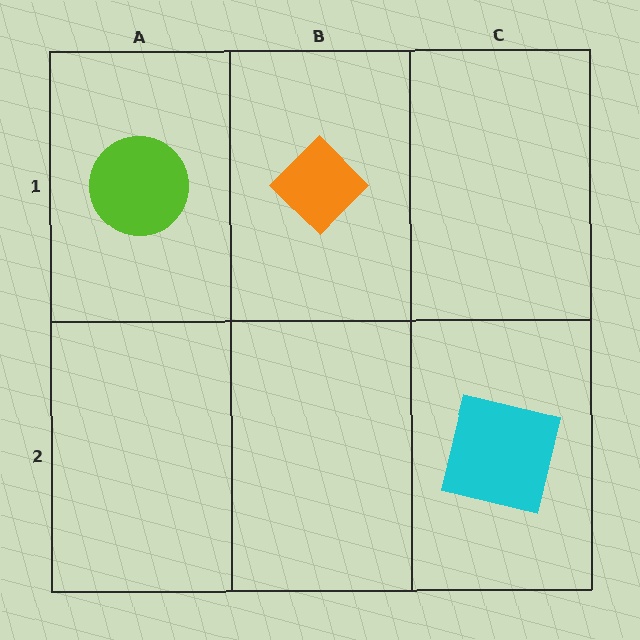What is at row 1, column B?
An orange diamond.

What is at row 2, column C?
A cyan square.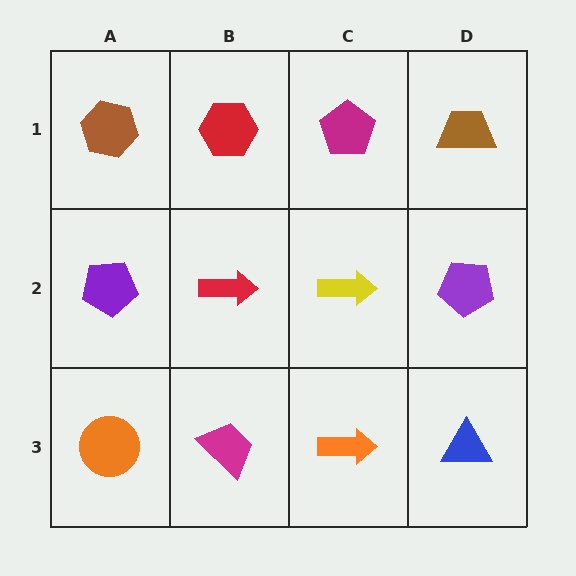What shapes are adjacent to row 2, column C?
A magenta pentagon (row 1, column C), an orange arrow (row 3, column C), a red arrow (row 2, column B), a purple pentagon (row 2, column D).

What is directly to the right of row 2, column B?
A yellow arrow.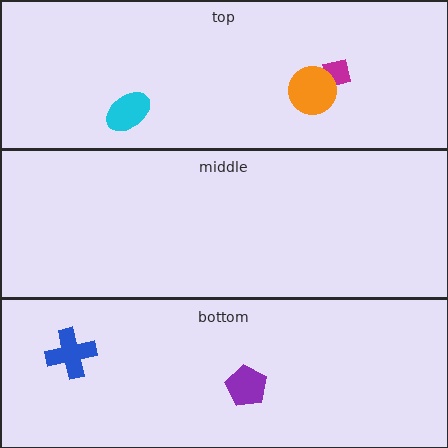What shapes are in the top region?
The magenta square, the cyan ellipse, the orange circle.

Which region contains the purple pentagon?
The bottom region.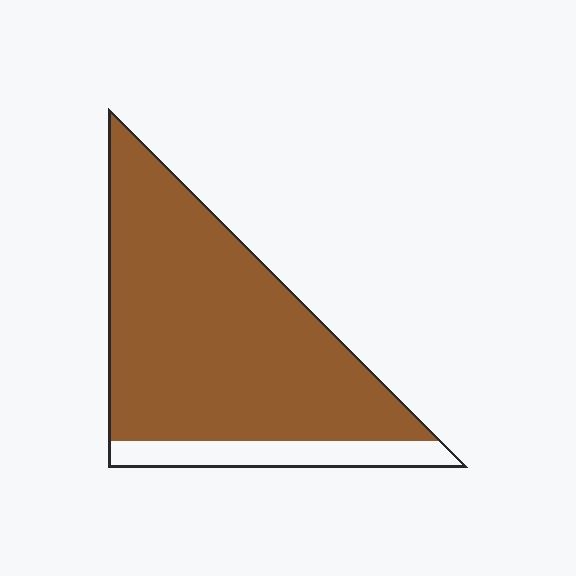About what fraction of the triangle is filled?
About seven eighths (7/8).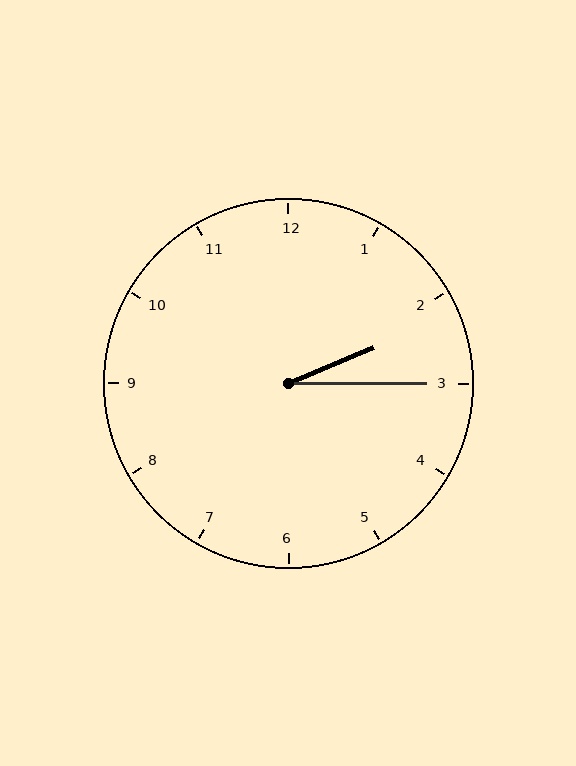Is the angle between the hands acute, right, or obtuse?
It is acute.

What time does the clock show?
2:15.